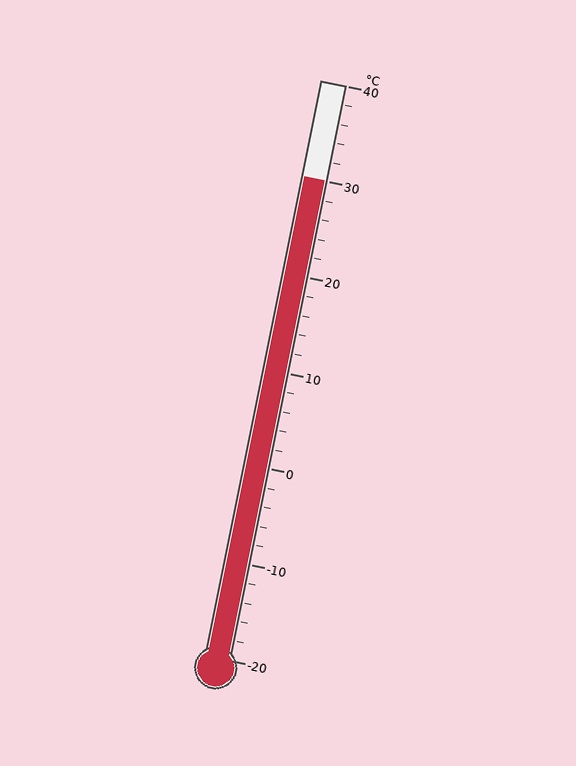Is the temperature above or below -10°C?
The temperature is above -10°C.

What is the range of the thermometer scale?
The thermometer scale ranges from -20°C to 40°C.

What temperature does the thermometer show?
The thermometer shows approximately 30°C.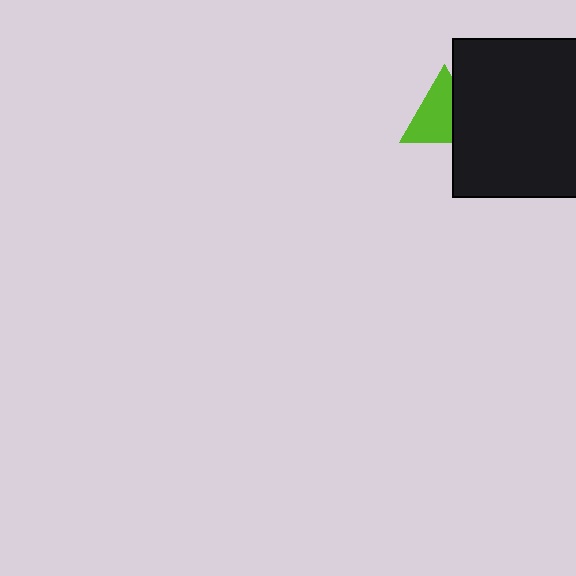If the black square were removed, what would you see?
You would see the complete lime triangle.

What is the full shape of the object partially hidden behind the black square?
The partially hidden object is a lime triangle.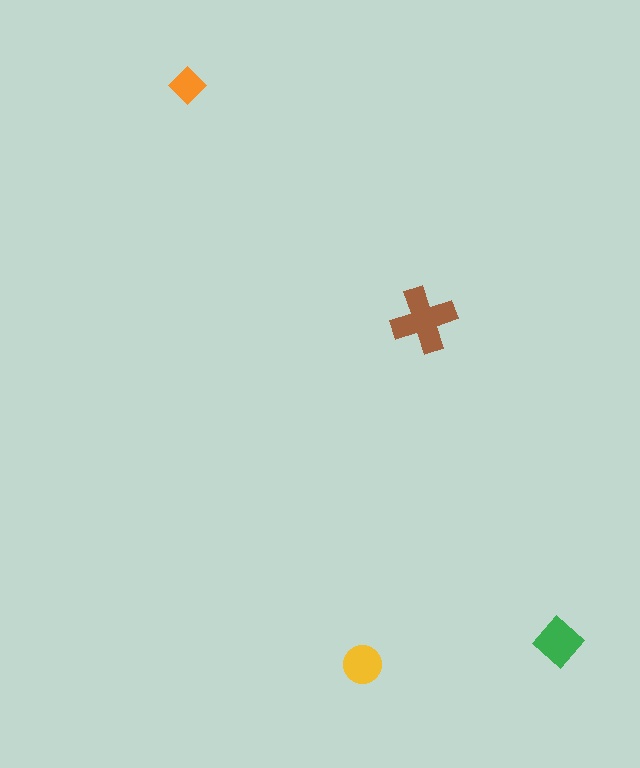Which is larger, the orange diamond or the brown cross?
The brown cross.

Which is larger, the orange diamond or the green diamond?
The green diamond.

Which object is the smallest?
The orange diamond.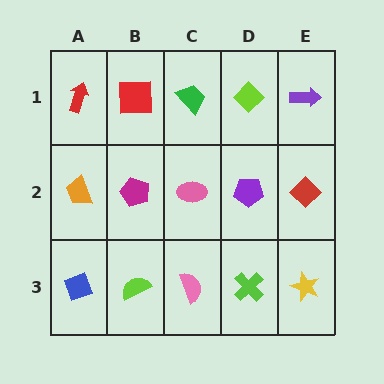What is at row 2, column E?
A red diamond.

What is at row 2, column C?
A pink ellipse.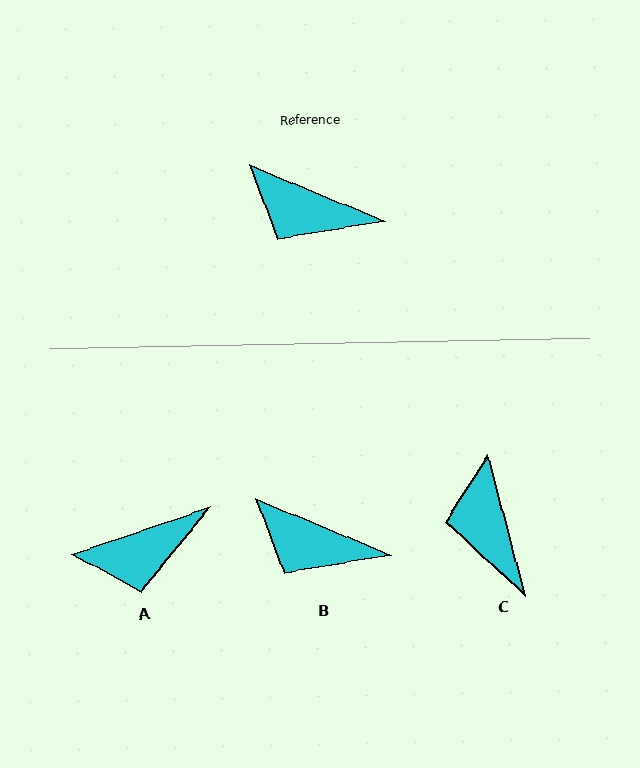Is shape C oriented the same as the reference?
No, it is off by about 53 degrees.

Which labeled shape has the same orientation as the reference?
B.